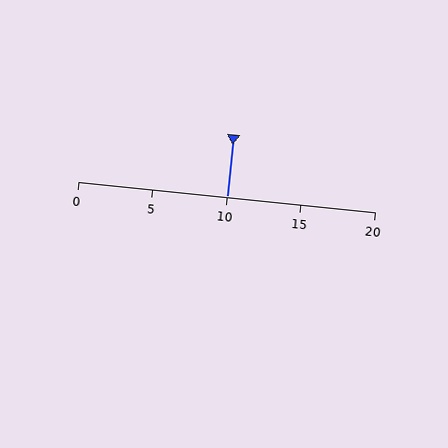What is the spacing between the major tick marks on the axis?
The major ticks are spaced 5 apart.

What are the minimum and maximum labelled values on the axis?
The axis runs from 0 to 20.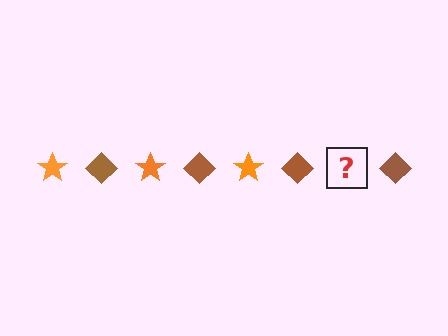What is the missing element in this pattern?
The missing element is an orange star.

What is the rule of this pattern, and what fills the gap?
The rule is that the pattern alternates between orange star and brown diamond. The gap should be filled with an orange star.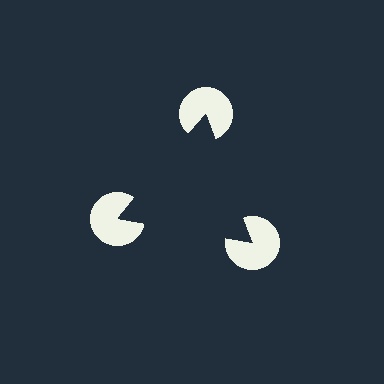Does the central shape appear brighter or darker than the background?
It typically appears slightly darker than the background, even though no actual brightness change is drawn.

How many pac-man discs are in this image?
There are 3 — one at each vertex of the illusory triangle.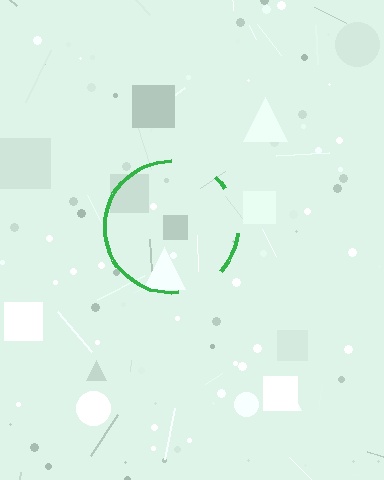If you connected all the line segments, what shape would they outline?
They would outline a circle.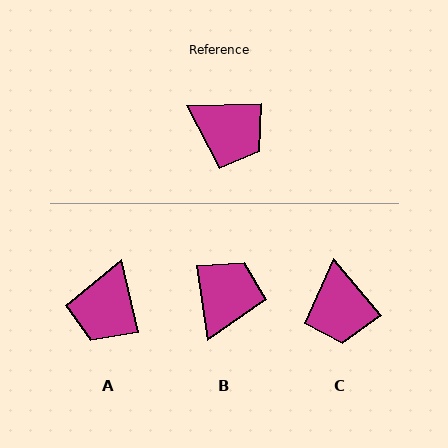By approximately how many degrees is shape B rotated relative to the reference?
Approximately 98 degrees counter-clockwise.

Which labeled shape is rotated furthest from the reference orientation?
B, about 98 degrees away.